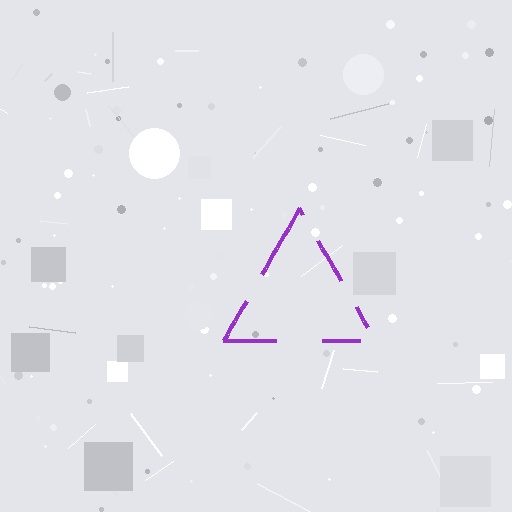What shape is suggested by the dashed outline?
The dashed outline suggests a triangle.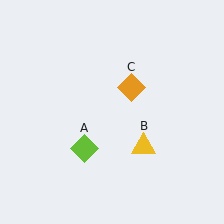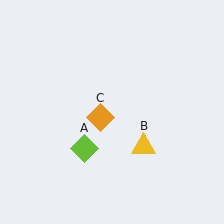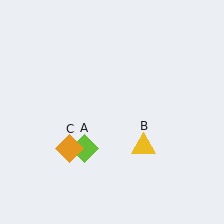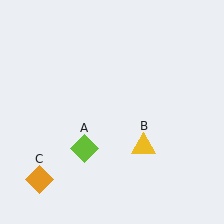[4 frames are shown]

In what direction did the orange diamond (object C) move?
The orange diamond (object C) moved down and to the left.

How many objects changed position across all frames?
1 object changed position: orange diamond (object C).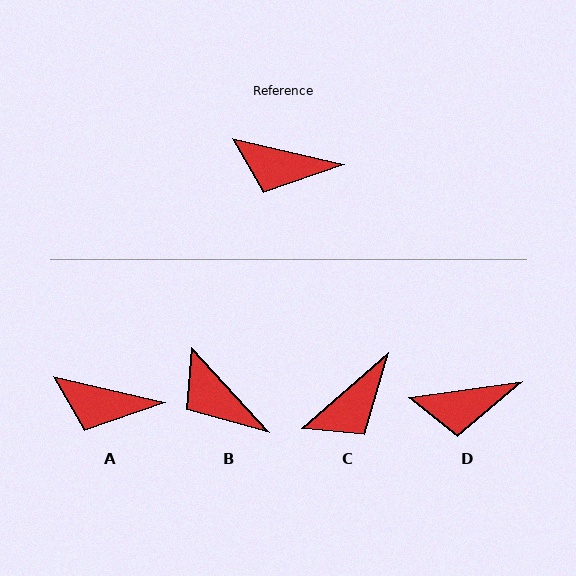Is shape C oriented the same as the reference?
No, it is off by about 54 degrees.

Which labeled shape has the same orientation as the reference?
A.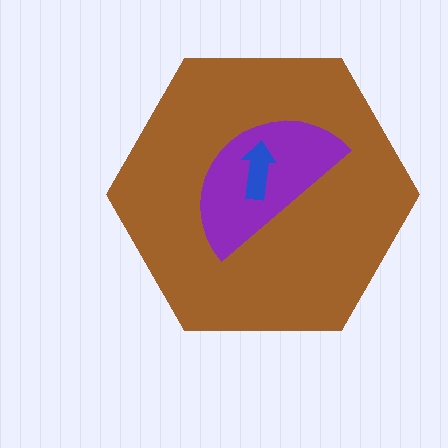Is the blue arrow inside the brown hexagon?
Yes.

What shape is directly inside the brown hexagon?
The purple semicircle.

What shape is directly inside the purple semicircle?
The blue arrow.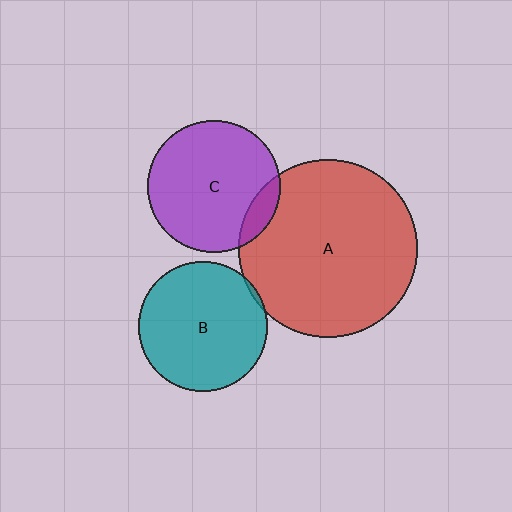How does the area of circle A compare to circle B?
Approximately 1.9 times.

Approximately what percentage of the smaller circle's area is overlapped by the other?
Approximately 5%.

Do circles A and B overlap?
Yes.